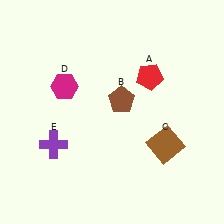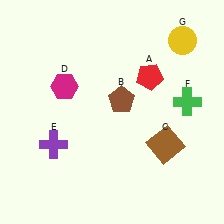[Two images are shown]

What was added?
A green cross (F), a yellow circle (G) were added in Image 2.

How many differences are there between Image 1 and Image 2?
There are 2 differences between the two images.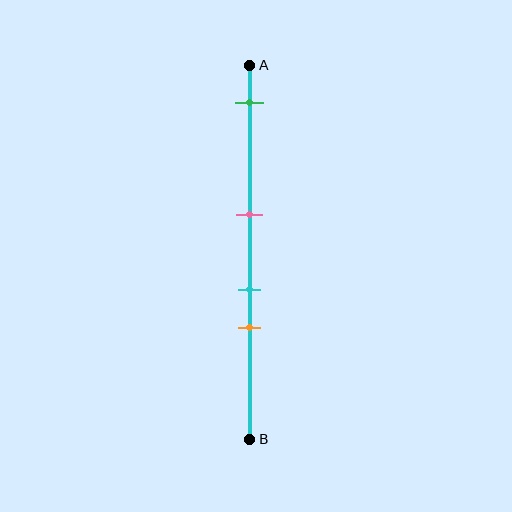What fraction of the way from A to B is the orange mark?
The orange mark is approximately 70% (0.7) of the way from A to B.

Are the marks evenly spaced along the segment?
No, the marks are not evenly spaced.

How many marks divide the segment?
There are 4 marks dividing the segment.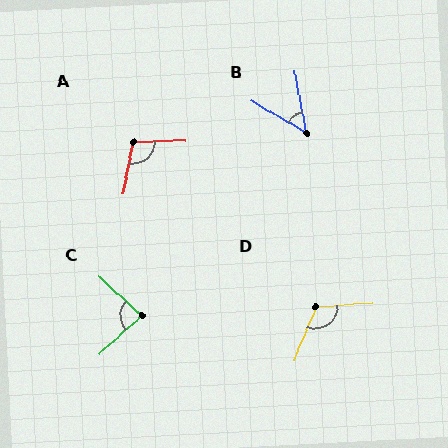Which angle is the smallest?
B, at approximately 49 degrees.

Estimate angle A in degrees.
Approximately 103 degrees.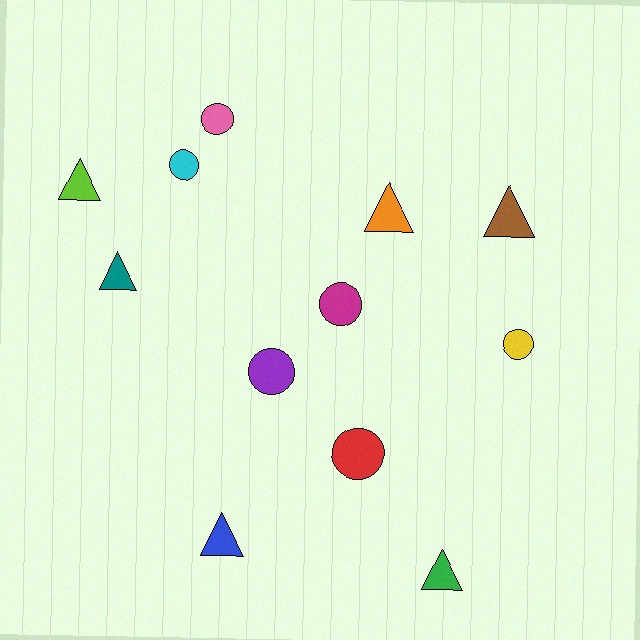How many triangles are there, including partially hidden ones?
There are 6 triangles.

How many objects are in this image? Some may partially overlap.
There are 12 objects.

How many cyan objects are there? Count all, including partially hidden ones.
There is 1 cyan object.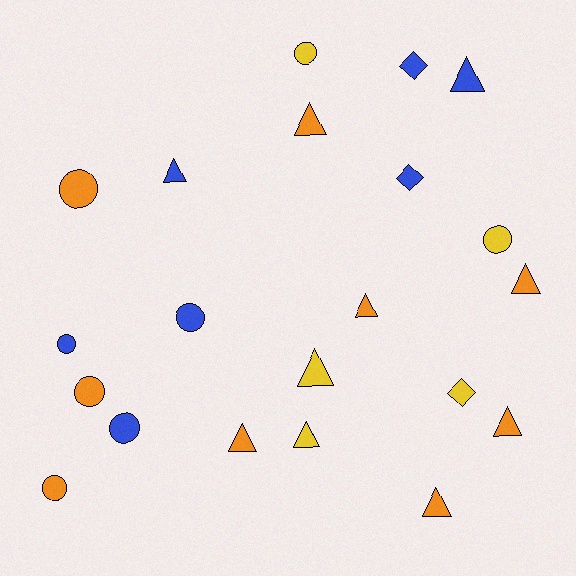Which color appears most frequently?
Orange, with 9 objects.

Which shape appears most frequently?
Triangle, with 10 objects.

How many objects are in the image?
There are 21 objects.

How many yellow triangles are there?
There are 2 yellow triangles.